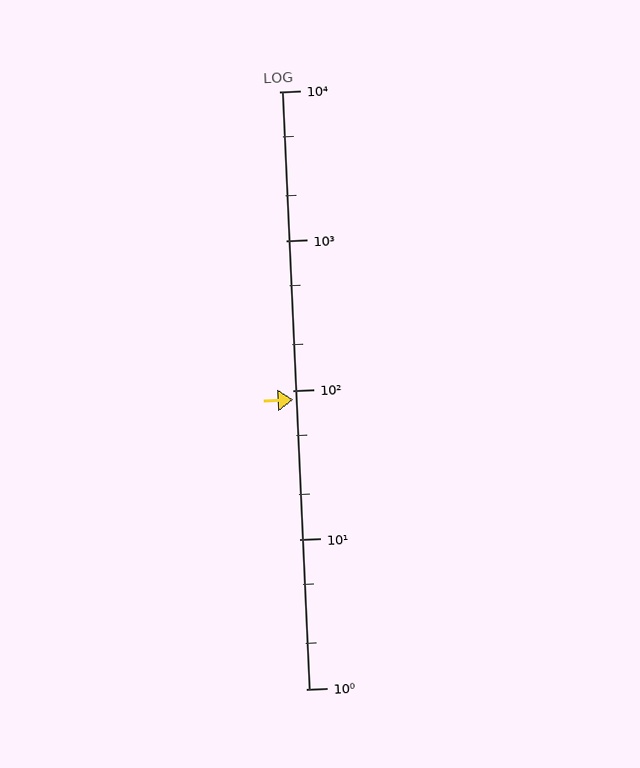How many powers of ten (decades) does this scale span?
The scale spans 4 decades, from 1 to 10000.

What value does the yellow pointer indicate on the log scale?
The pointer indicates approximately 87.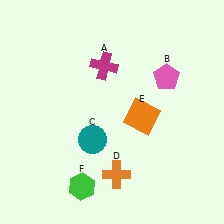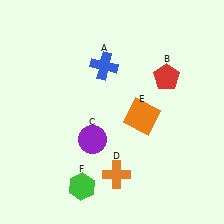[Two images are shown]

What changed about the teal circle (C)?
In Image 1, C is teal. In Image 2, it changed to purple.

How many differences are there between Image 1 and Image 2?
There are 3 differences between the two images.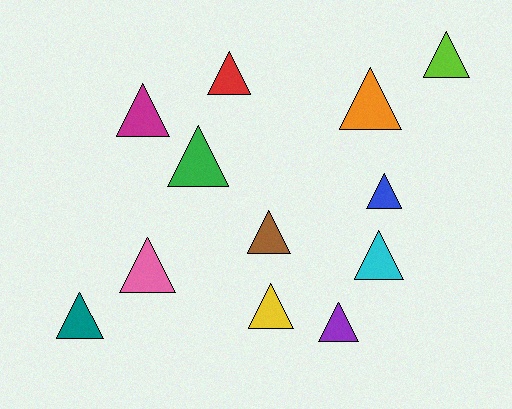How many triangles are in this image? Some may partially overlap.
There are 12 triangles.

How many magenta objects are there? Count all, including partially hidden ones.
There is 1 magenta object.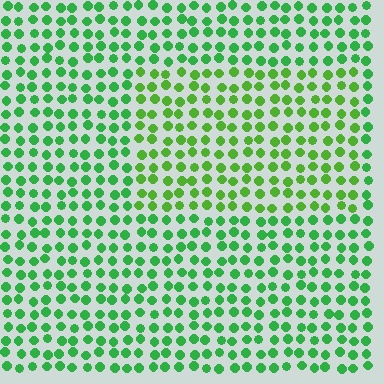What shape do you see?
I see a rectangle.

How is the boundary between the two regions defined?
The boundary is defined purely by a slight shift in hue (about 25 degrees). Spacing, size, and orientation are identical on both sides.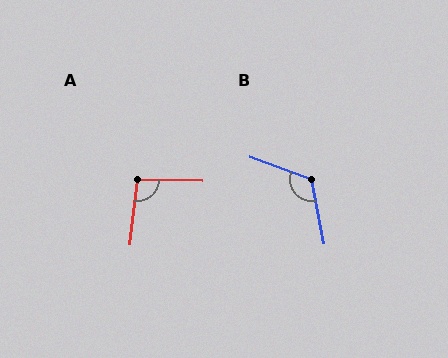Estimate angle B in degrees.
Approximately 122 degrees.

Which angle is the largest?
B, at approximately 122 degrees.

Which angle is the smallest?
A, at approximately 95 degrees.